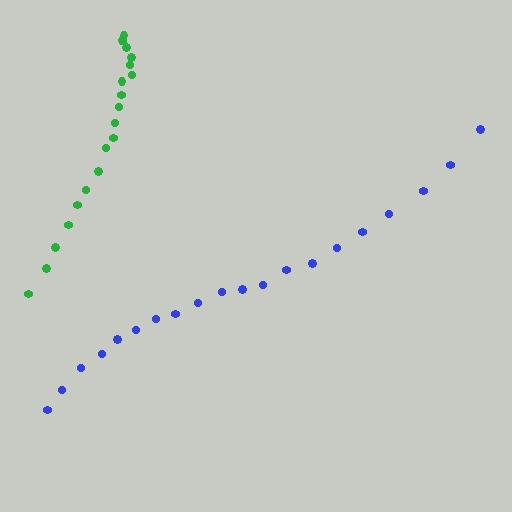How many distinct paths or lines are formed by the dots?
There are 2 distinct paths.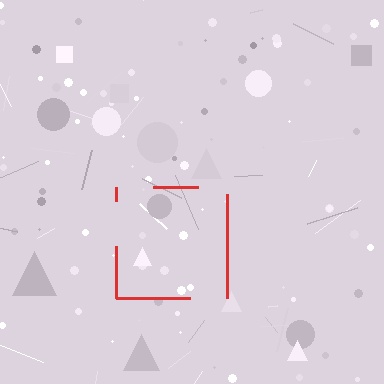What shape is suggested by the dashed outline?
The dashed outline suggests a square.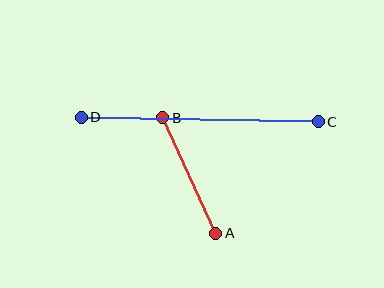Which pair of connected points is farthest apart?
Points C and D are farthest apart.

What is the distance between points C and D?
The distance is approximately 237 pixels.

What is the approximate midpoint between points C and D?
The midpoint is at approximately (200, 119) pixels.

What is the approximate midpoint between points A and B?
The midpoint is at approximately (189, 175) pixels.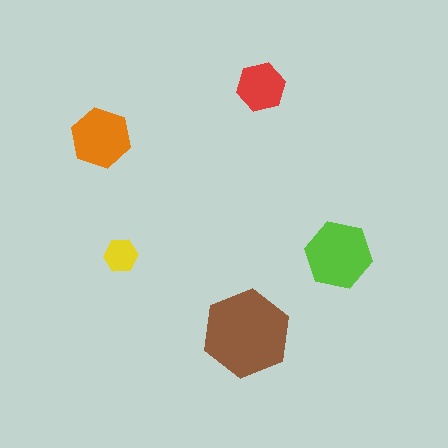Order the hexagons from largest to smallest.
the brown one, the lime one, the orange one, the red one, the yellow one.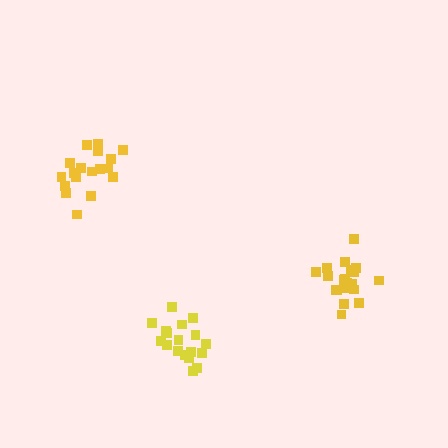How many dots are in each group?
Group 1: 18 dots, Group 2: 18 dots, Group 3: 20 dots (56 total).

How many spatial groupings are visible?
There are 3 spatial groupings.